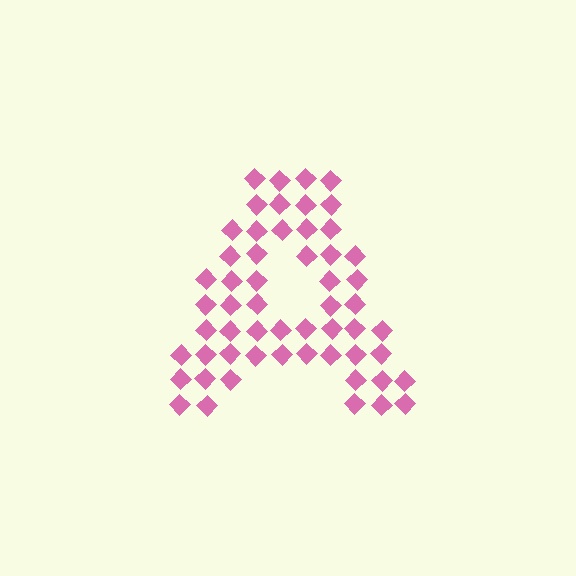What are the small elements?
The small elements are diamonds.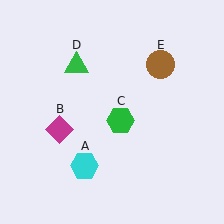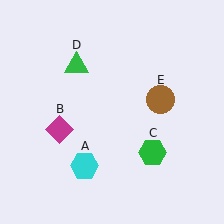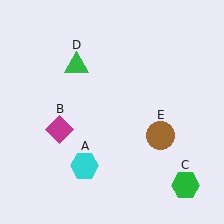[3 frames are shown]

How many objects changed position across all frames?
2 objects changed position: green hexagon (object C), brown circle (object E).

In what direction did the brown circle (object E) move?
The brown circle (object E) moved down.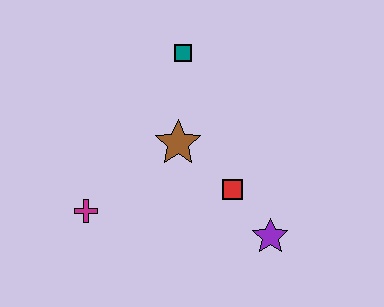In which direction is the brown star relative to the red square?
The brown star is to the left of the red square.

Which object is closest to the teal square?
The brown star is closest to the teal square.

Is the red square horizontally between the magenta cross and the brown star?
No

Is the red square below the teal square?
Yes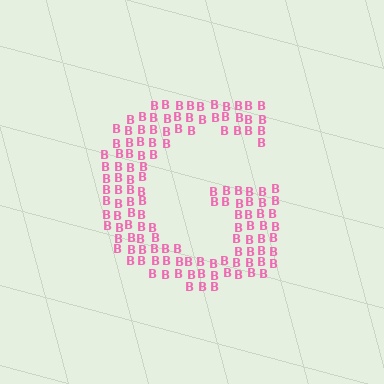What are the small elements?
The small elements are letter B's.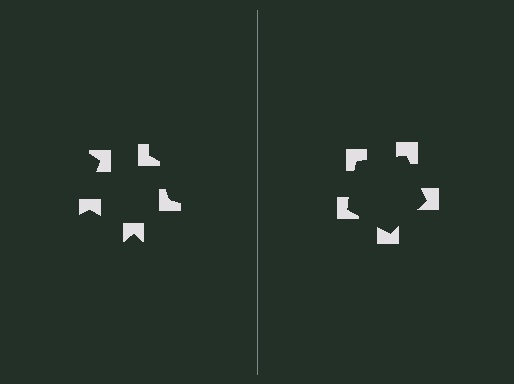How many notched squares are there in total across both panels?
10 — 5 on each side.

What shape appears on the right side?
An illusory pentagon.